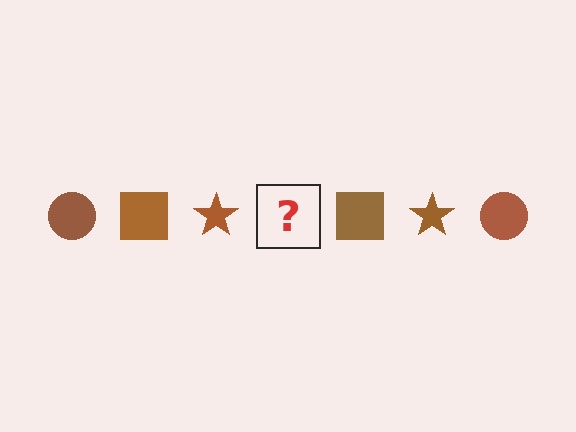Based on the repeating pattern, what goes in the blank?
The blank should be a brown circle.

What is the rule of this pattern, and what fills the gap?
The rule is that the pattern cycles through circle, square, star shapes in brown. The gap should be filled with a brown circle.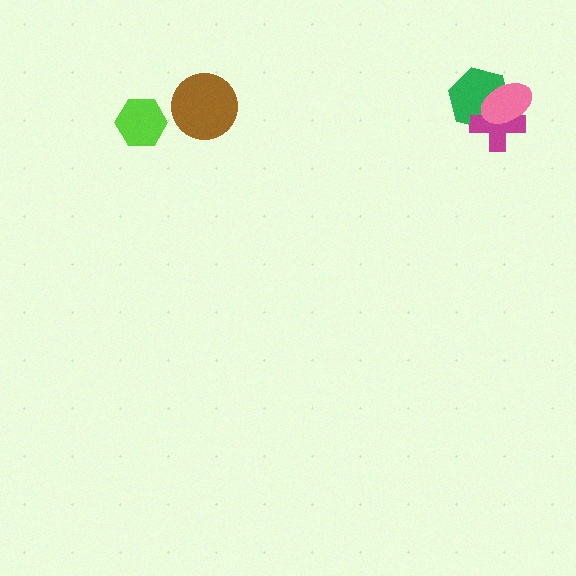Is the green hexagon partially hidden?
Yes, it is partially covered by another shape.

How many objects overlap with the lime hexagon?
0 objects overlap with the lime hexagon.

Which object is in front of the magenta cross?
The pink ellipse is in front of the magenta cross.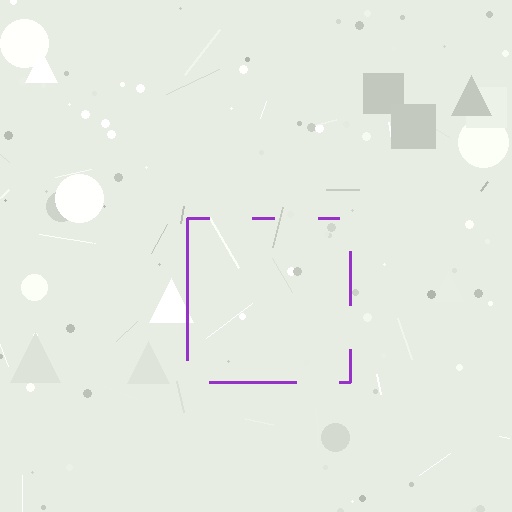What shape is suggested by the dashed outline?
The dashed outline suggests a square.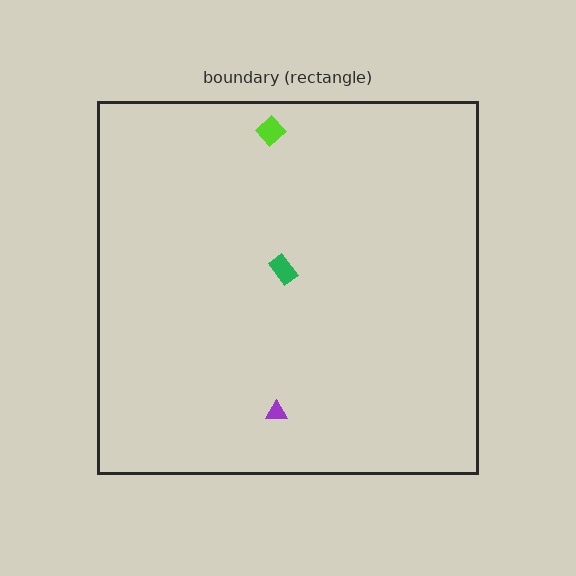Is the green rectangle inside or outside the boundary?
Inside.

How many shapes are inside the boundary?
3 inside, 0 outside.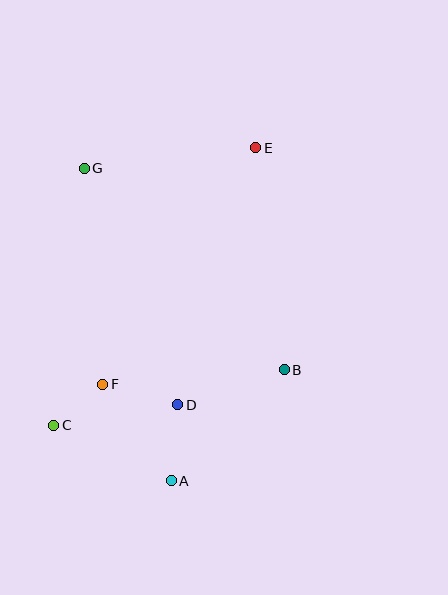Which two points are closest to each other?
Points C and F are closest to each other.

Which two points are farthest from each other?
Points A and E are farthest from each other.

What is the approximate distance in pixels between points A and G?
The distance between A and G is approximately 324 pixels.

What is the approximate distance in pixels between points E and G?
The distance between E and G is approximately 173 pixels.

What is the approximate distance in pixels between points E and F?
The distance between E and F is approximately 282 pixels.